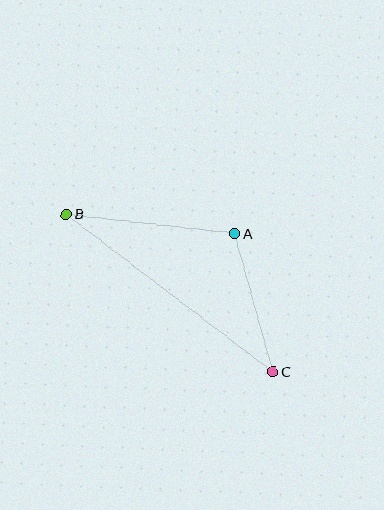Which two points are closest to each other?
Points A and C are closest to each other.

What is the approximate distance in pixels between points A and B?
The distance between A and B is approximately 170 pixels.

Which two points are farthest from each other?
Points B and C are farthest from each other.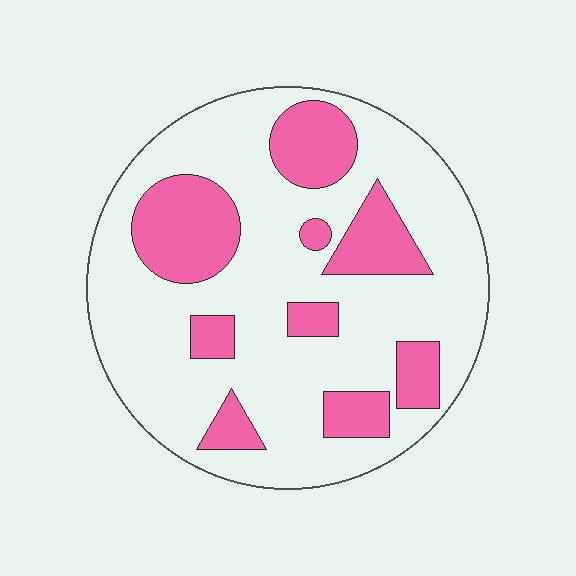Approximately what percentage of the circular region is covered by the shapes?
Approximately 25%.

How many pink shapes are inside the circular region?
9.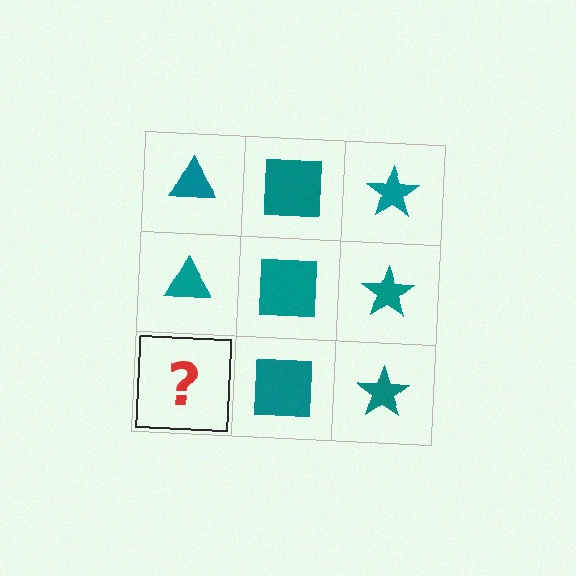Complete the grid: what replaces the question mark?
The question mark should be replaced with a teal triangle.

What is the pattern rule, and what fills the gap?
The rule is that each column has a consistent shape. The gap should be filled with a teal triangle.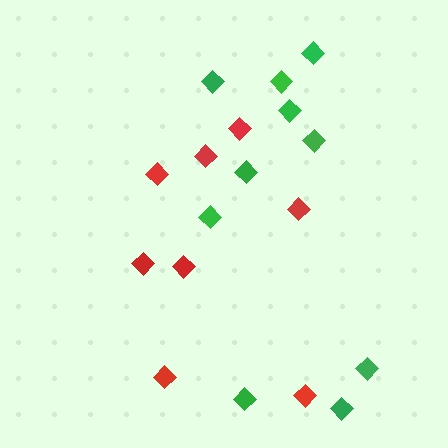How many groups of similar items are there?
There are 2 groups: one group of green diamonds (10) and one group of red diamonds (8).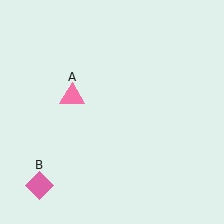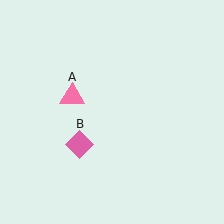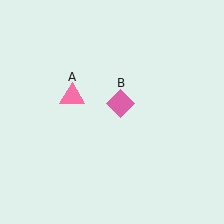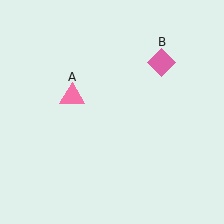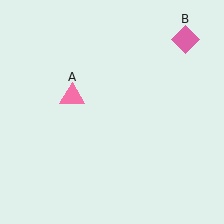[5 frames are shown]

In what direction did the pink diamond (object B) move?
The pink diamond (object B) moved up and to the right.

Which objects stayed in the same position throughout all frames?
Pink triangle (object A) remained stationary.